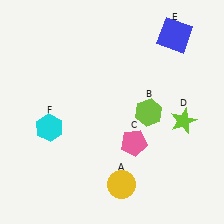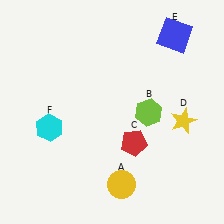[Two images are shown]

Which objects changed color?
C changed from pink to red. D changed from lime to yellow.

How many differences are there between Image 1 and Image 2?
There are 2 differences between the two images.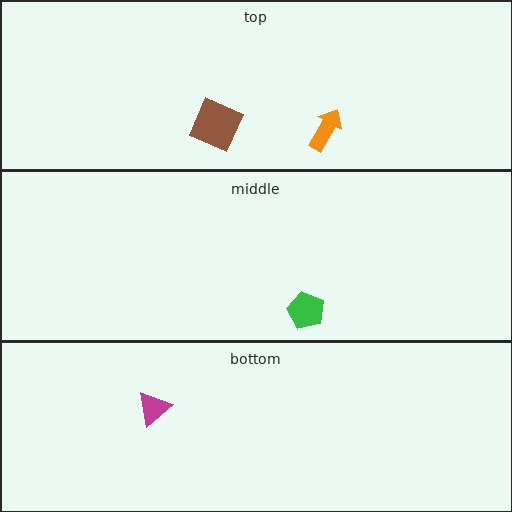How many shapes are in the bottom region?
1.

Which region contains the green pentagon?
The middle region.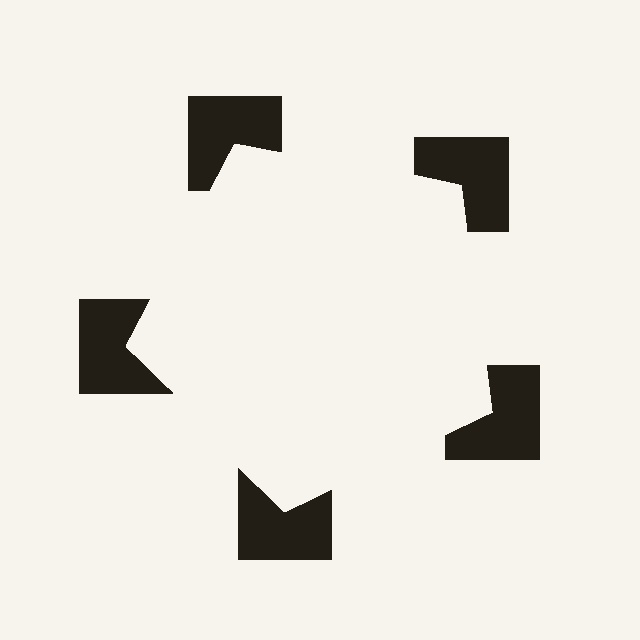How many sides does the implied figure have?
5 sides.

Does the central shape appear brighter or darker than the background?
It typically appears slightly brighter than the background, even though no actual brightness change is drawn.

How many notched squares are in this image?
There are 5 — one at each vertex of the illusory pentagon.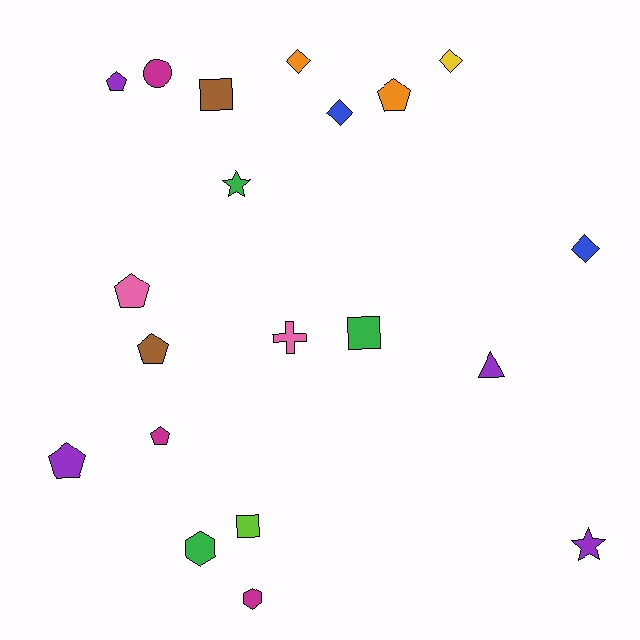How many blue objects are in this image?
There are 2 blue objects.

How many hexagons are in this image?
There are 2 hexagons.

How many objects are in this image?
There are 20 objects.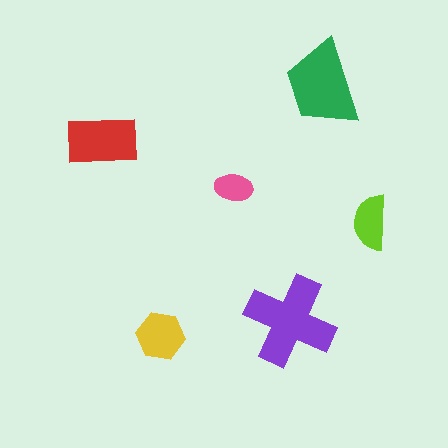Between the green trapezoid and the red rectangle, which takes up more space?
The green trapezoid.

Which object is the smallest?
The pink ellipse.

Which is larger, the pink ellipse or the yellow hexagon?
The yellow hexagon.